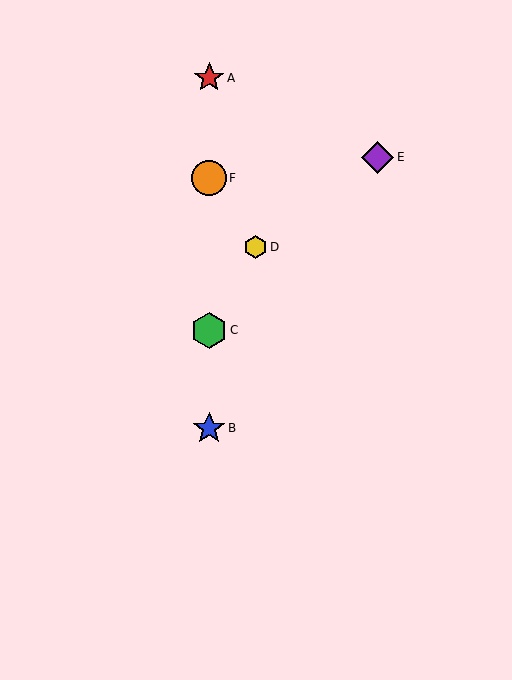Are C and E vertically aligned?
No, C is at x≈209 and E is at x≈378.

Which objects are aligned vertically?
Objects A, B, C, F are aligned vertically.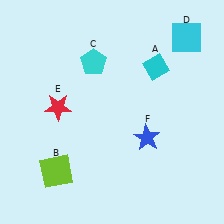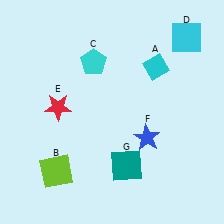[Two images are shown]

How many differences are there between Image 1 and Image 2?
There is 1 difference between the two images.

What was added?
A teal square (G) was added in Image 2.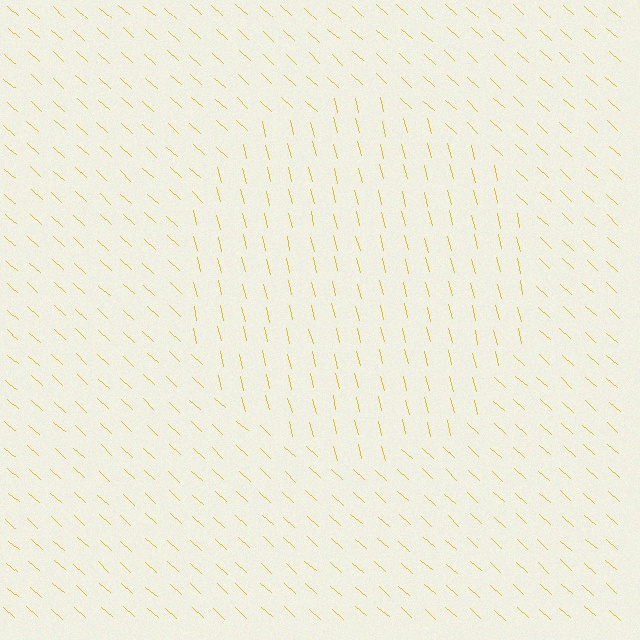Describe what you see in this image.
The image is filled with small yellow line segments. A circle region in the image has lines oriented differently from the surrounding lines, creating a visible texture boundary.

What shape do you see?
I see a circle.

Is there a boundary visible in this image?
Yes, there is a texture boundary formed by a change in line orientation.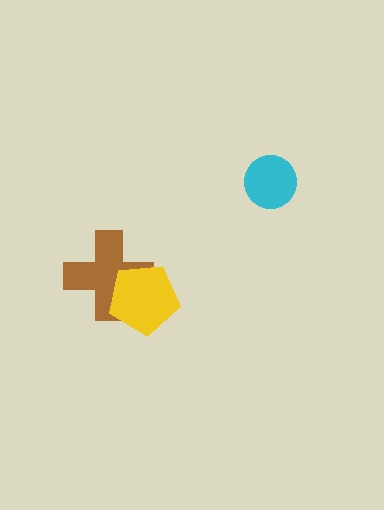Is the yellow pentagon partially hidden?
No, no other shape covers it.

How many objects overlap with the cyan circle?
0 objects overlap with the cyan circle.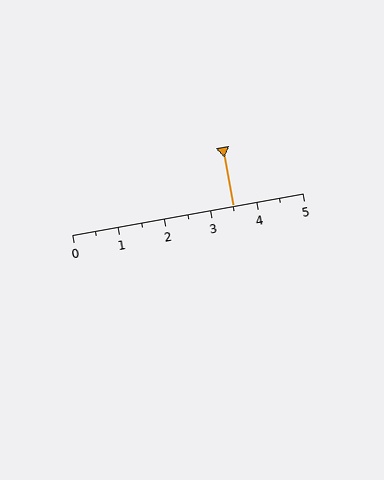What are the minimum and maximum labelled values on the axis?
The axis runs from 0 to 5.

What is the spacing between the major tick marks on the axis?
The major ticks are spaced 1 apart.